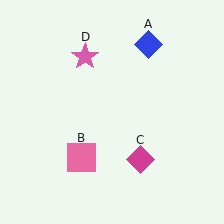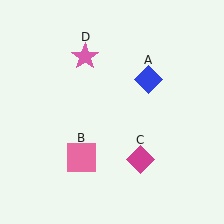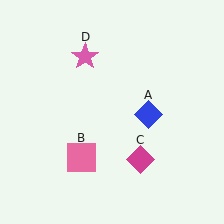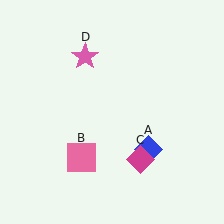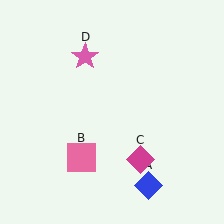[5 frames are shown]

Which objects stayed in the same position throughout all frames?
Pink square (object B) and magenta diamond (object C) and pink star (object D) remained stationary.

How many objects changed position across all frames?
1 object changed position: blue diamond (object A).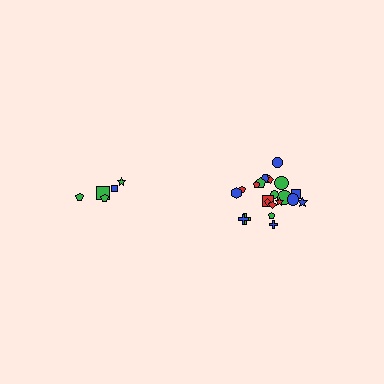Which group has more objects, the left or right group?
The right group.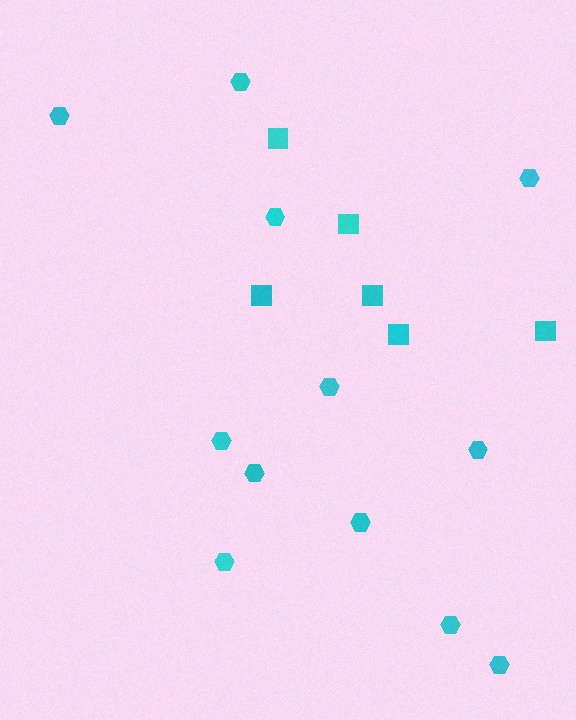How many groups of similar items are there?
There are 2 groups: one group of hexagons (12) and one group of squares (6).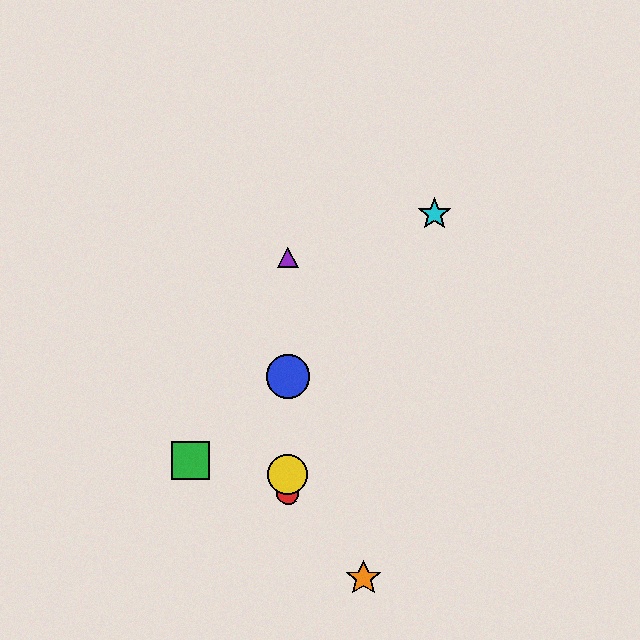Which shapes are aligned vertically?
The red circle, the blue circle, the yellow circle, the purple triangle are aligned vertically.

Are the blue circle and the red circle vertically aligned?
Yes, both are at x≈288.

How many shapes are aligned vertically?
4 shapes (the red circle, the blue circle, the yellow circle, the purple triangle) are aligned vertically.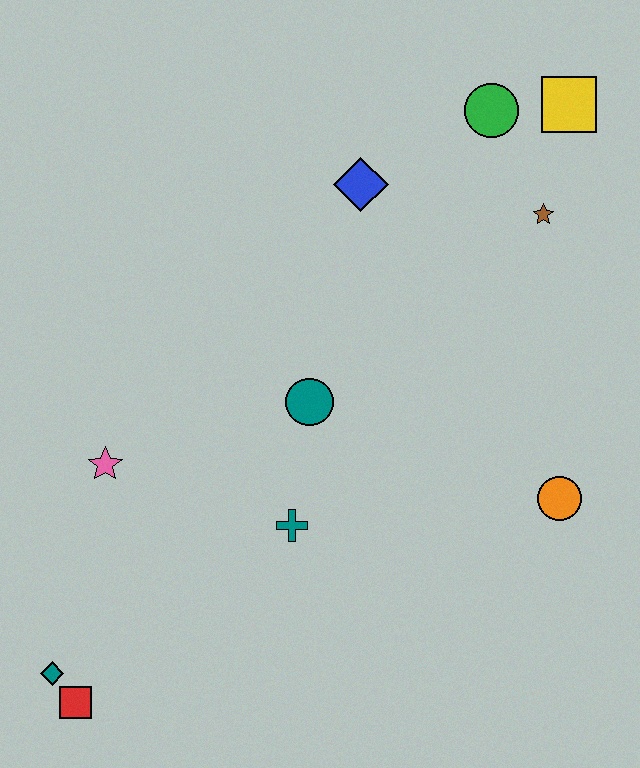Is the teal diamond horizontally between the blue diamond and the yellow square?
No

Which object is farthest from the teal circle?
The yellow square is farthest from the teal circle.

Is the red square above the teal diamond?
No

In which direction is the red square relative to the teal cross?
The red square is to the left of the teal cross.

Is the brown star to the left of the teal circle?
No